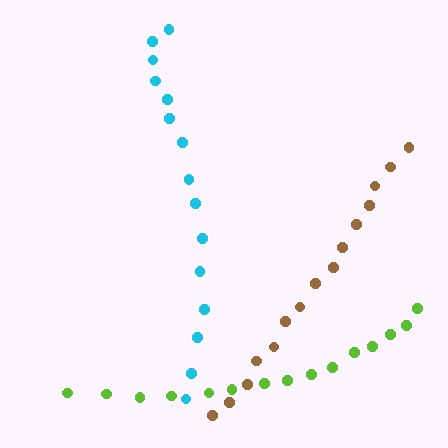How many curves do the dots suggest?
There are 3 distinct paths.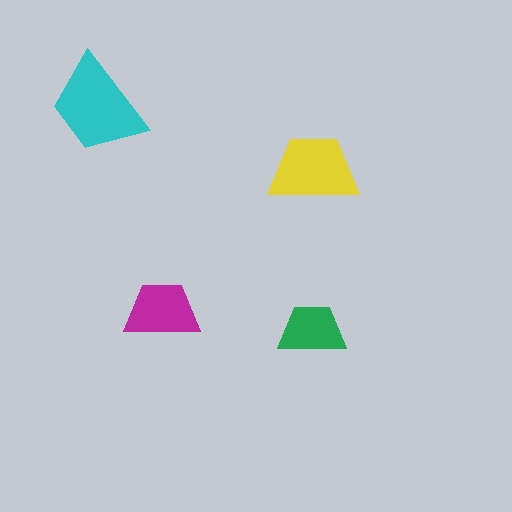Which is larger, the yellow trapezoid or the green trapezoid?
The yellow one.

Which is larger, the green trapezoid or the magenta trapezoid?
The magenta one.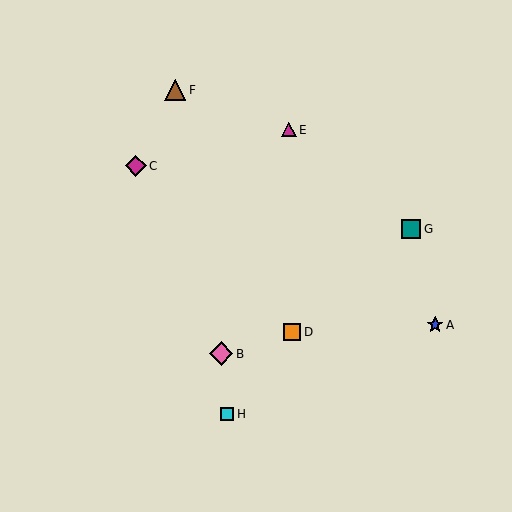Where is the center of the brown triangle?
The center of the brown triangle is at (175, 90).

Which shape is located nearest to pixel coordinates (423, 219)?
The teal square (labeled G) at (411, 229) is nearest to that location.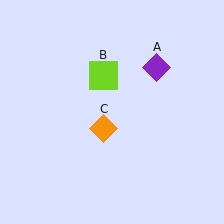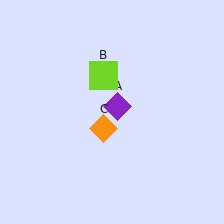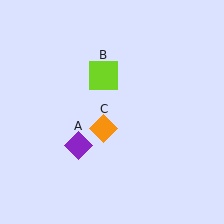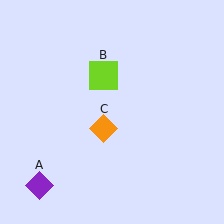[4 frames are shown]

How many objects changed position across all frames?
1 object changed position: purple diamond (object A).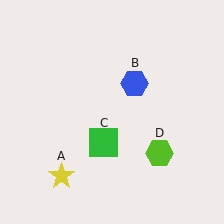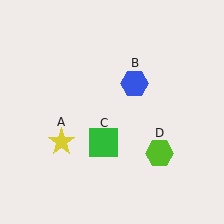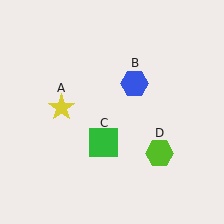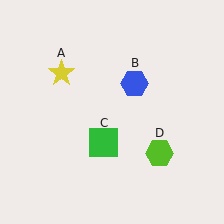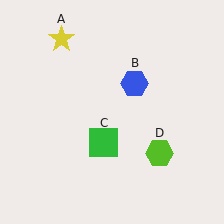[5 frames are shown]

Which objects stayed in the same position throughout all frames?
Blue hexagon (object B) and green square (object C) and lime hexagon (object D) remained stationary.